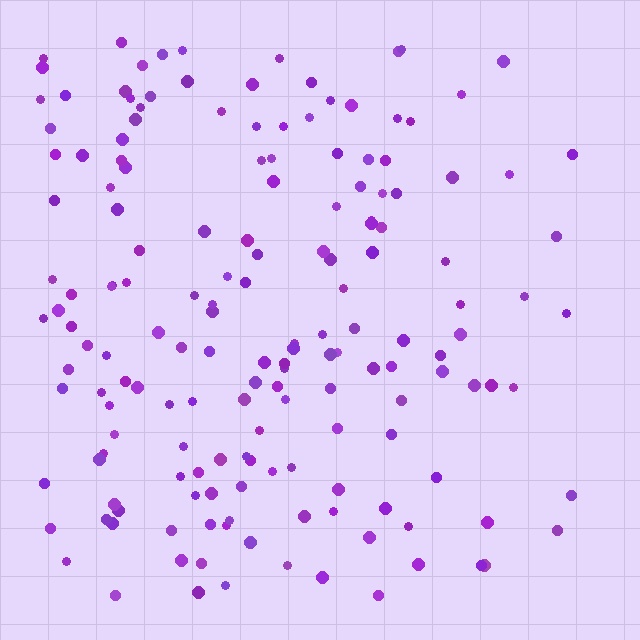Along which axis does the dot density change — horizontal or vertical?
Horizontal.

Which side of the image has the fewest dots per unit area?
The right.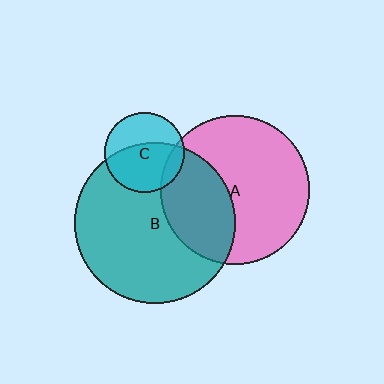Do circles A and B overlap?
Yes.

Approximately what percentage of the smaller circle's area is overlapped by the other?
Approximately 35%.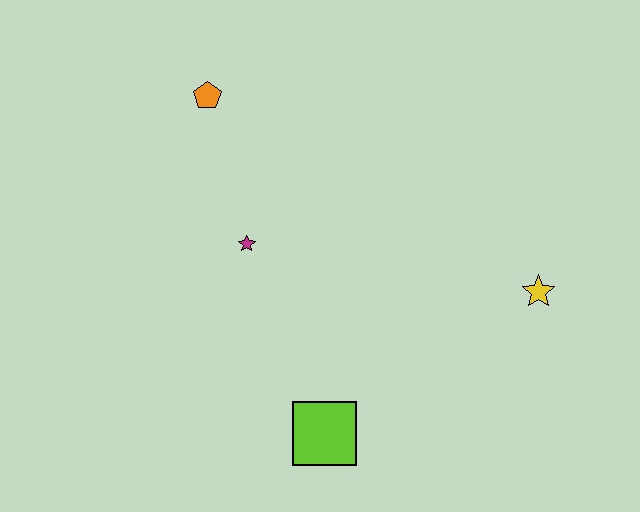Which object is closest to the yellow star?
The lime square is closest to the yellow star.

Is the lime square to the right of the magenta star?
Yes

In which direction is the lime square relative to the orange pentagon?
The lime square is below the orange pentagon.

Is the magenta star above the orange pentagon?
No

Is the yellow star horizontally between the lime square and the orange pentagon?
No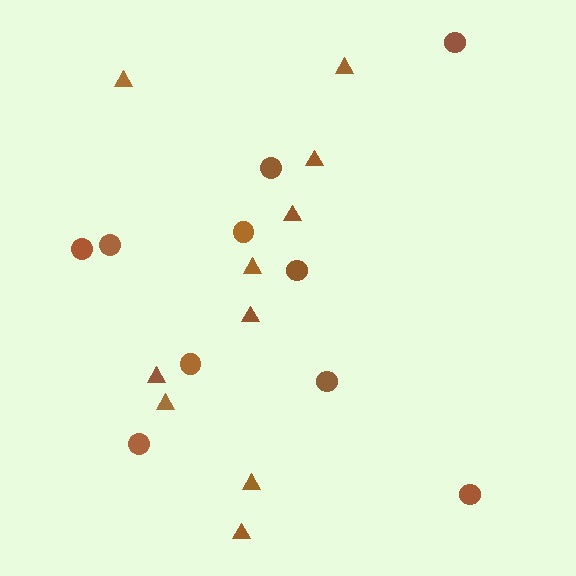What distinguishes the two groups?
There are 2 groups: one group of triangles (10) and one group of circles (10).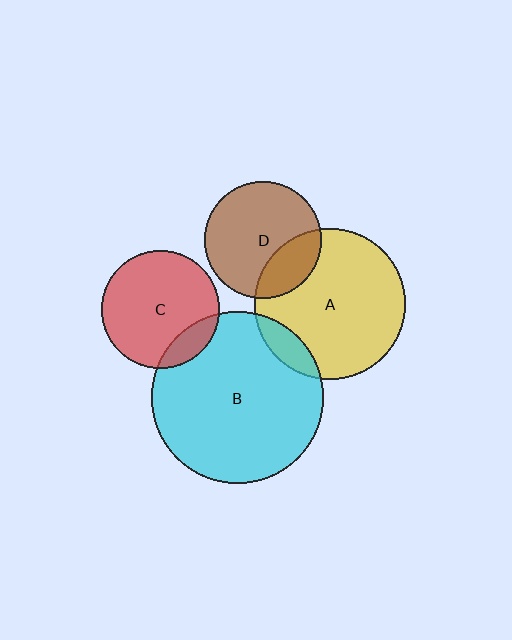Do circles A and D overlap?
Yes.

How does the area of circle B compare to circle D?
Approximately 2.1 times.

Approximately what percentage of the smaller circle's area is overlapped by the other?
Approximately 25%.